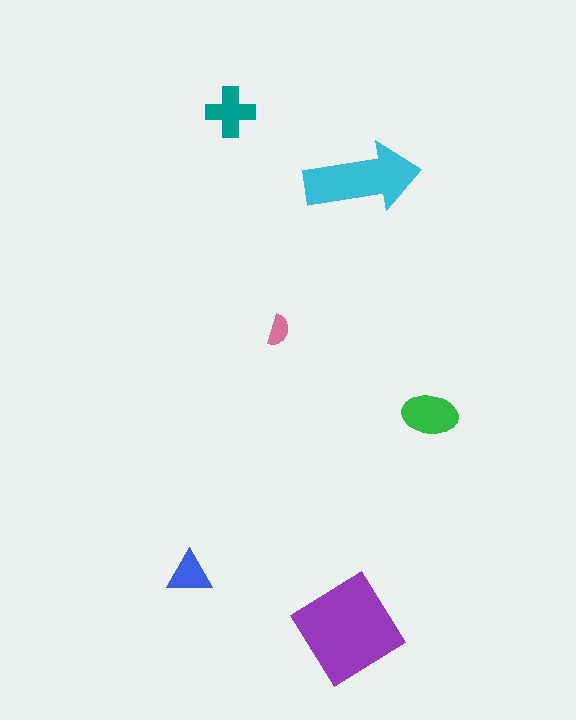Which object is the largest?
The purple diamond.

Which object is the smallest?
The pink semicircle.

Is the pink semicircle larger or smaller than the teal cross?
Smaller.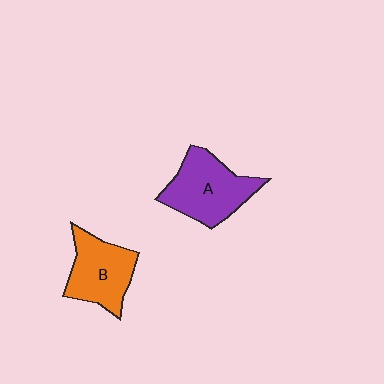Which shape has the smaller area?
Shape B (orange).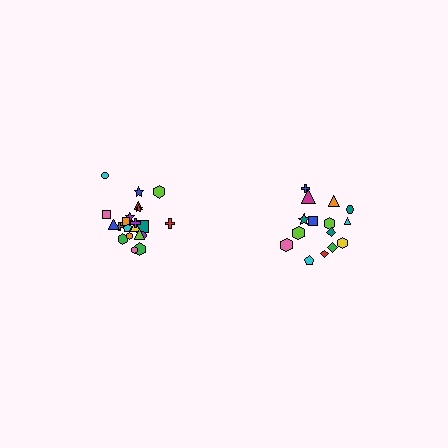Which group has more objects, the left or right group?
The left group.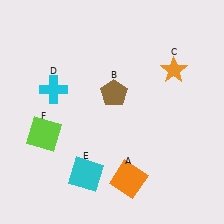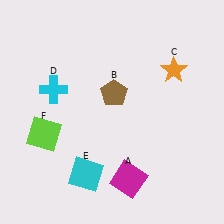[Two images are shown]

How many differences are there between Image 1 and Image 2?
There is 1 difference between the two images.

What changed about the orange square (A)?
In Image 1, A is orange. In Image 2, it changed to magenta.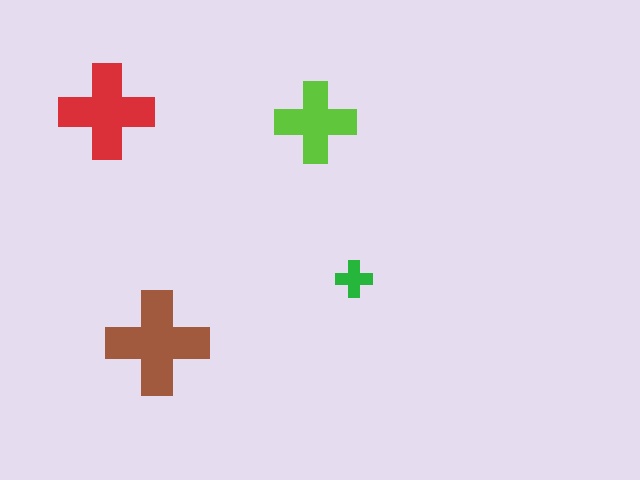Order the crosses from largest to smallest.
the brown one, the red one, the lime one, the green one.